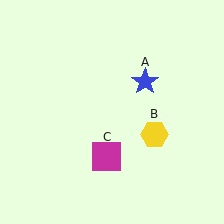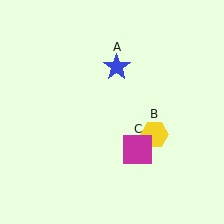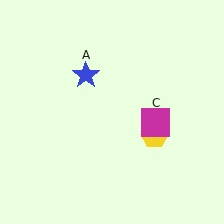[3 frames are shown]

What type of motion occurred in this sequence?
The blue star (object A), magenta square (object C) rotated counterclockwise around the center of the scene.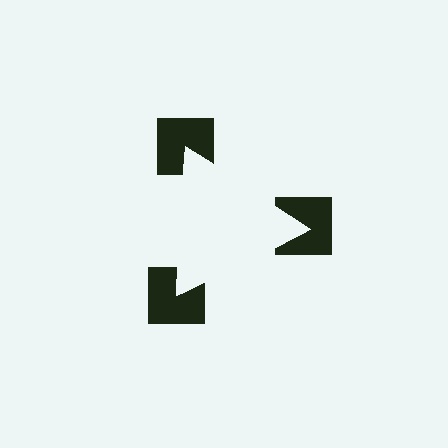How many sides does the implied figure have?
3 sides.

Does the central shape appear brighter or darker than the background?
It typically appears slightly brighter than the background, even though no actual brightness change is drawn.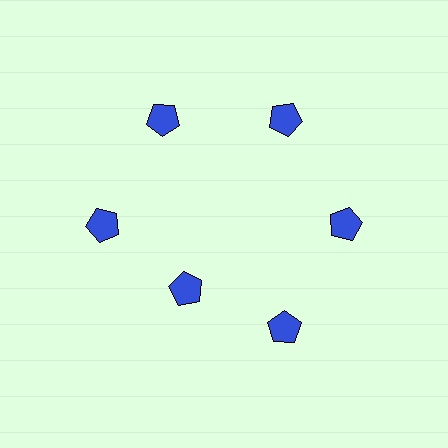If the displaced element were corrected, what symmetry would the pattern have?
It would have 6-fold rotational symmetry — the pattern would map onto itself every 60 degrees.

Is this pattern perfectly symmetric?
No. The 6 blue pentagons are arranged in a ring, but one element near the 7 o'clock position is pulled inward toward the center, breaking the 6-fold rotational symmetry.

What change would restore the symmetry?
The symmetry would be restored by moving it outward, back onto the ring so that all 6 pentagons sit at equal angles and equal distance from the center.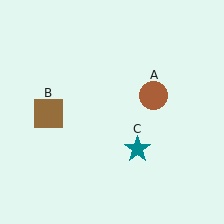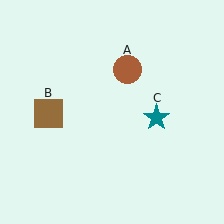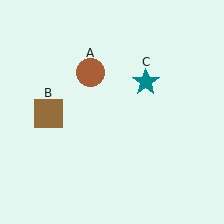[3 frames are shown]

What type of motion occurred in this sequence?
The brown circle (object A), teal star (object C) rotated counterclockwise around the center of the scene.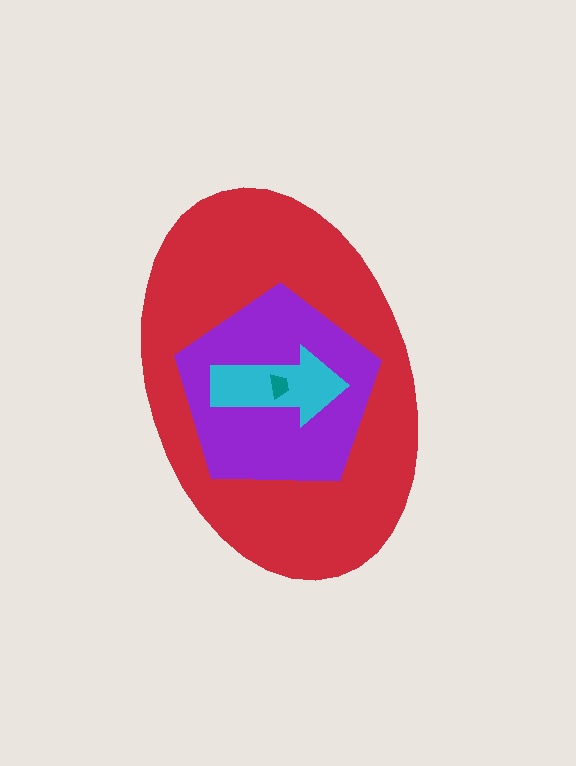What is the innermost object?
The teal trapezoid.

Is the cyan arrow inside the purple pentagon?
Yes.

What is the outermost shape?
The red ellipse.